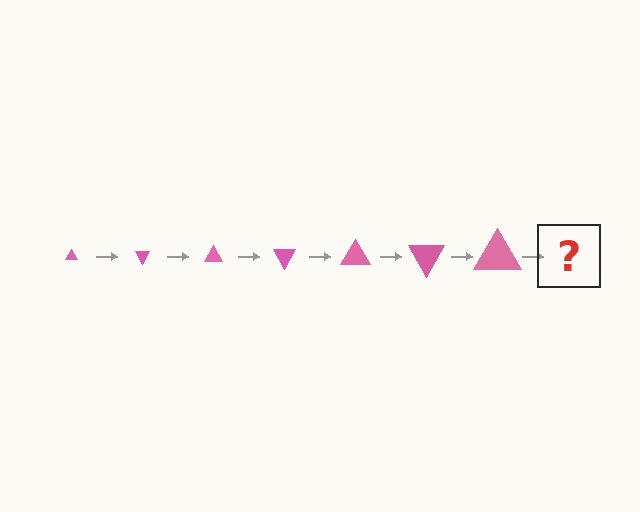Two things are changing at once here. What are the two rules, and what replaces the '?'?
The two rules are that the triangle grows larger each step and it rotates 60 degrees each step. The '?' should be a triangle, larger than the previous one and rotated 420 degrees from the start.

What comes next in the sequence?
The next element should be a triangle, larger than the previous one and rotated 420 degrees from the start.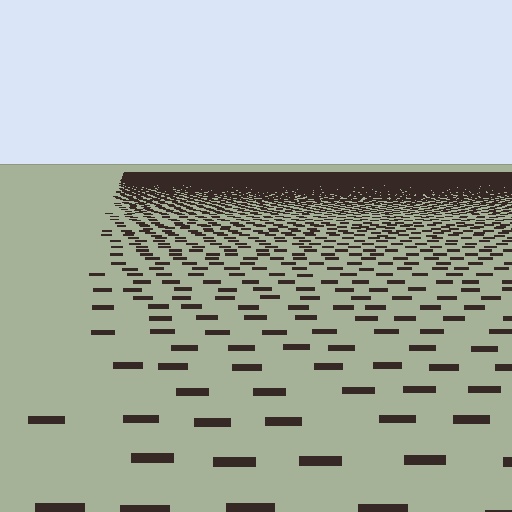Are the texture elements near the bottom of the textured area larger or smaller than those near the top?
Larger. Near the bottom, elements are closer to the viewer and appear at a bigger on-screen size.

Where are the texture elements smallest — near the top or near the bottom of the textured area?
Near the top.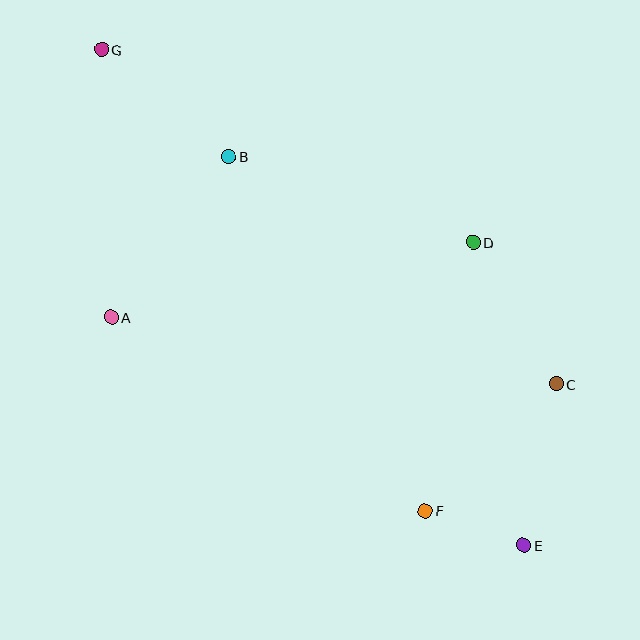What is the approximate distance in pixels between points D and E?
The distance between D and E is approximately 307 pixels.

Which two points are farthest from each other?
Points E and G are farthest from each other.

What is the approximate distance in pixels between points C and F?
The distance between C and F is approximately 183 pixels.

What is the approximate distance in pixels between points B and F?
The distance between B and F is approximately 405 pixels.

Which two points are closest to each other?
Points E and F are closest to each other.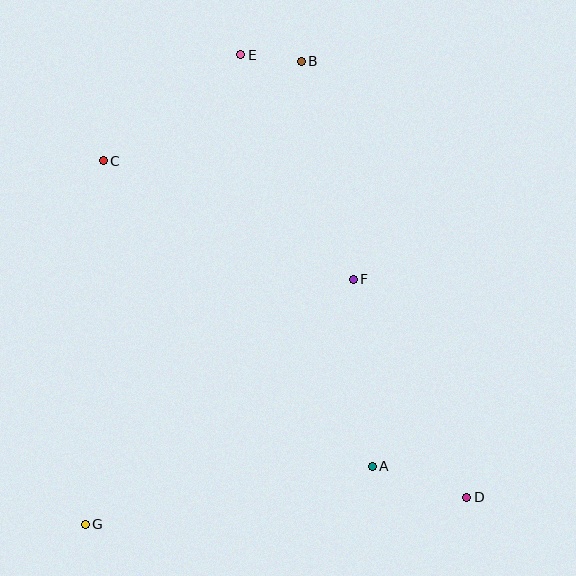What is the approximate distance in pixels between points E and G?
The distance between E and G is approximately 495 pixels.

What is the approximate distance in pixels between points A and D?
The distance between A and D is approximately 100 pixels.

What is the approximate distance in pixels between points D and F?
The distance between D and F is approximately 246 pixels.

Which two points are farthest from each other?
Points B and G are farthest from each other.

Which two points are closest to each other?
Points B and E are closest to each other.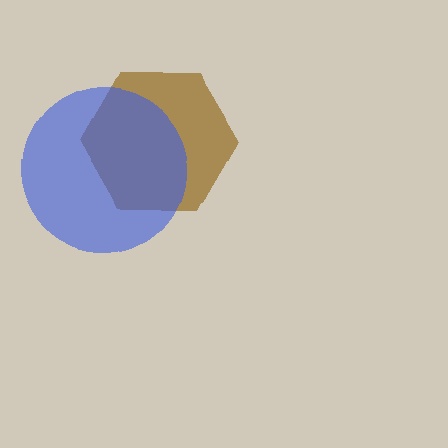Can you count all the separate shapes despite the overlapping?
Yes, there are 2 separate shapes.